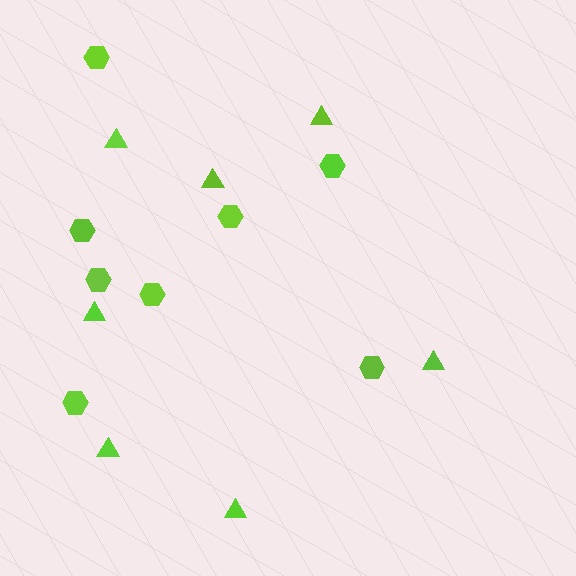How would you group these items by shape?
There are 2 groups: one group of hexagons (8) and one group of triangles (7).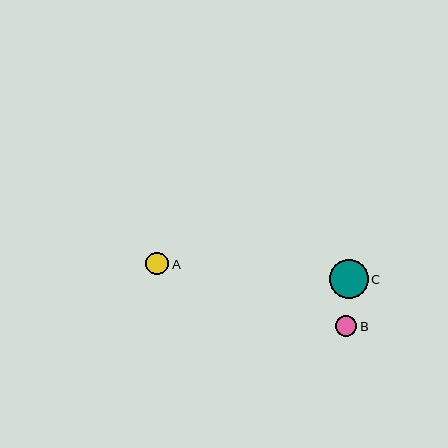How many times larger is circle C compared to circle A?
Circle C is approximately 1.7 times the size of circle A.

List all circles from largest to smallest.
From largest to smallest: C, A, B.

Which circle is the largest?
Circle C is the largest with a size of approximately 39 pixels.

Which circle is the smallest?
Circle B is the smallest with a size of approximately 22 pixels.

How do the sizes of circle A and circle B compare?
Circle A and circle B are approximately the same size.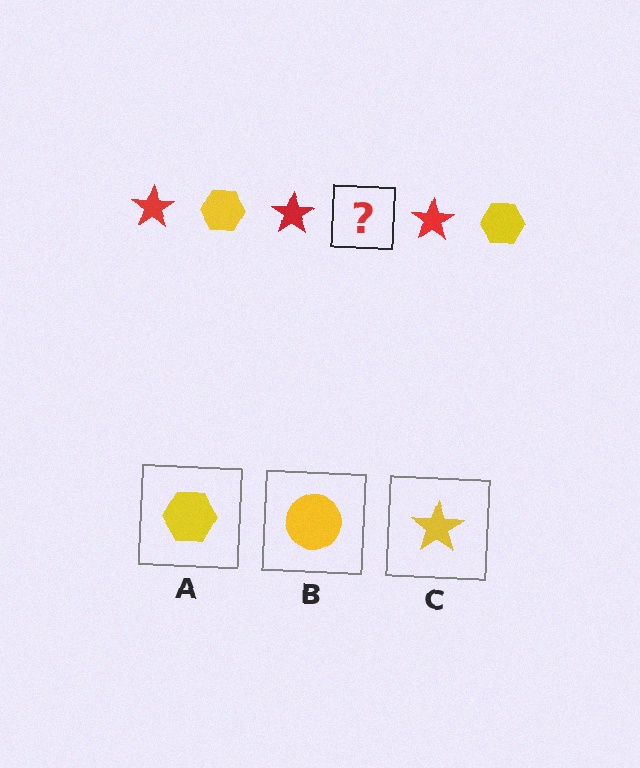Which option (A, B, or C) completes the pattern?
A.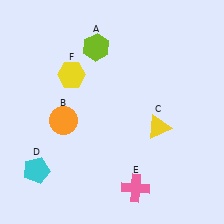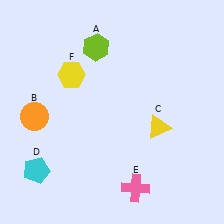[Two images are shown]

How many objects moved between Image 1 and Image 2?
1 object moved between the two images.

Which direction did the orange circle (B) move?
The orange circle (B) moved left.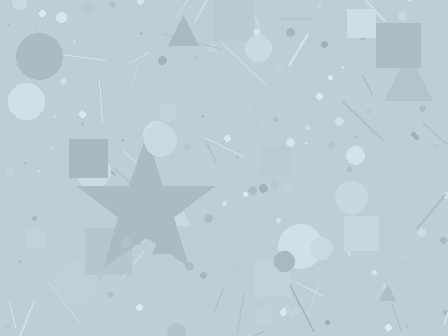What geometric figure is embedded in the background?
A star is embedded in the background.